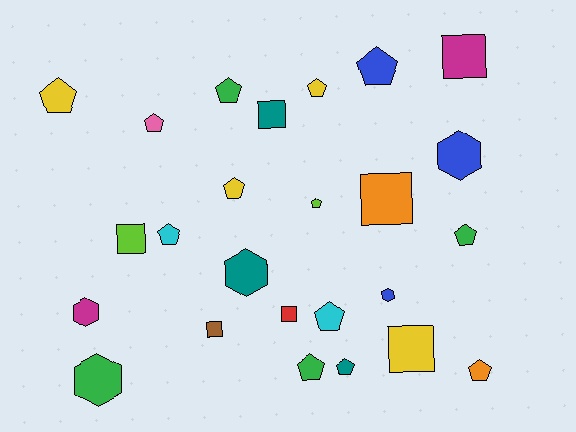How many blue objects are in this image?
There are 3 blue objects.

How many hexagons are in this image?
There are 5 hexagons.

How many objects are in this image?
There are 25 objects.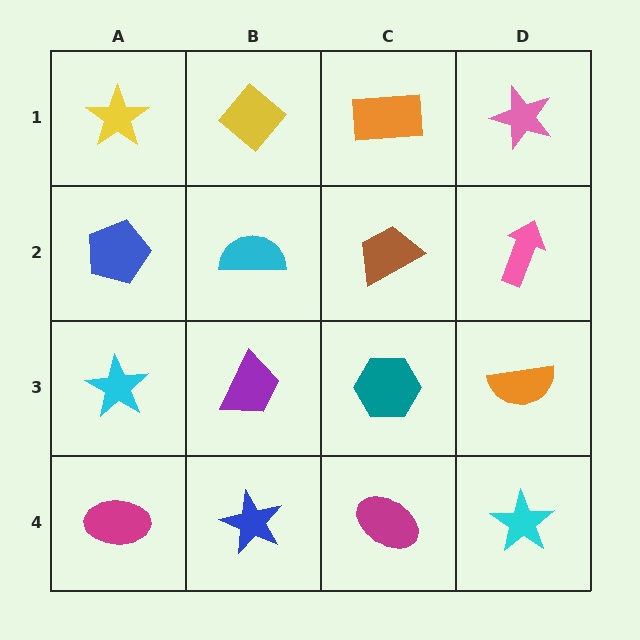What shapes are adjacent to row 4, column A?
A cyan star (row 3, column A), a blue star (row 4, column B).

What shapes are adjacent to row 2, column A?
A yellow star (row 1, column A), a cyan star (row 3, column A), a cyan semicircle (row 2, column B).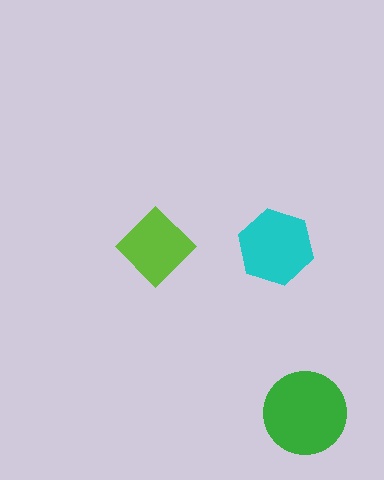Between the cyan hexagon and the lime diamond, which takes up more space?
The cyan hexagon.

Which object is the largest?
The green circle.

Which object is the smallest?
The lime diamond.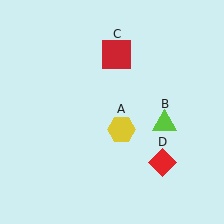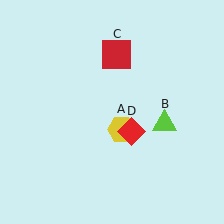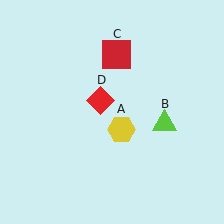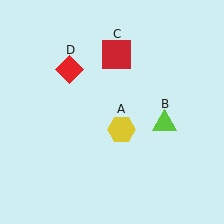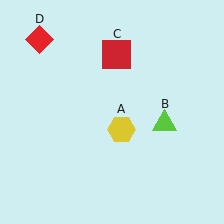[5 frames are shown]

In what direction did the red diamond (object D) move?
The red diamond (object D) moved up and to the left.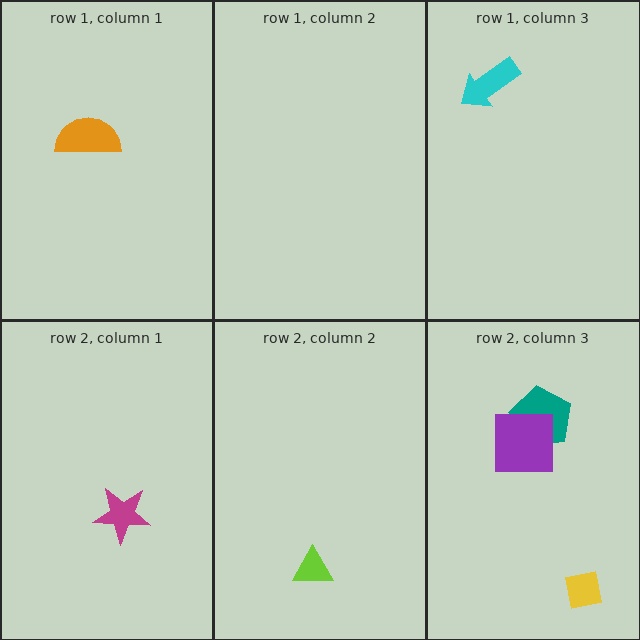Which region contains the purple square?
The row 2, column 3 region.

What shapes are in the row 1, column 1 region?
The orange semicircle.